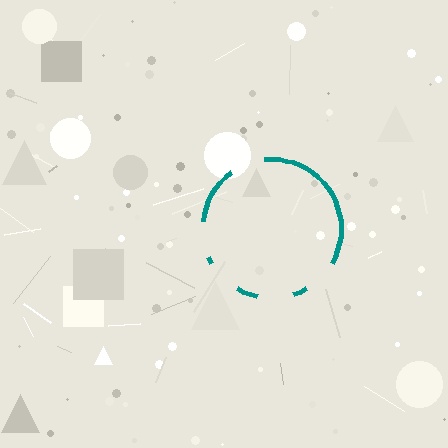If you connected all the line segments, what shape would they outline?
They would outline a circle.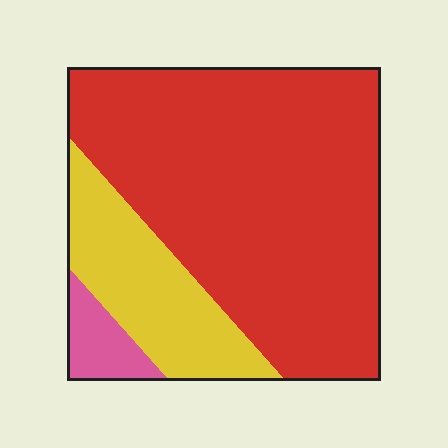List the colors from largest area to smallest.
From largest to smallest: red, yellow, pink.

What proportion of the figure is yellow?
Yellow covers around 20% of the figure.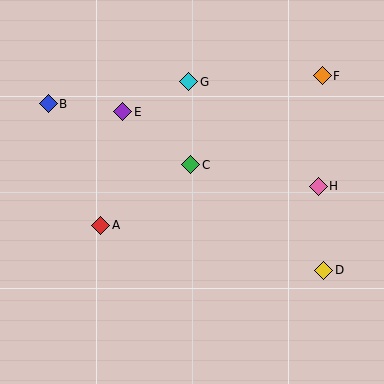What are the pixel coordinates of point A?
Point A is at (101, 225).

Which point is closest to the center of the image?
Point C at (191, 165) is closest to the center.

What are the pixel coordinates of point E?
Point E is at (123, 112).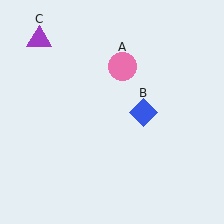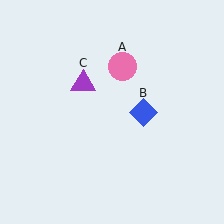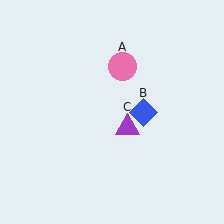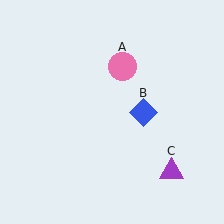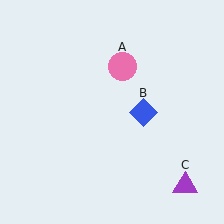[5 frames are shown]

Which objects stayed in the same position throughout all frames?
Pink circle (object A) and blue diamond (object B) remained stationary.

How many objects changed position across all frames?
1 object changed position: purple triangle (object C).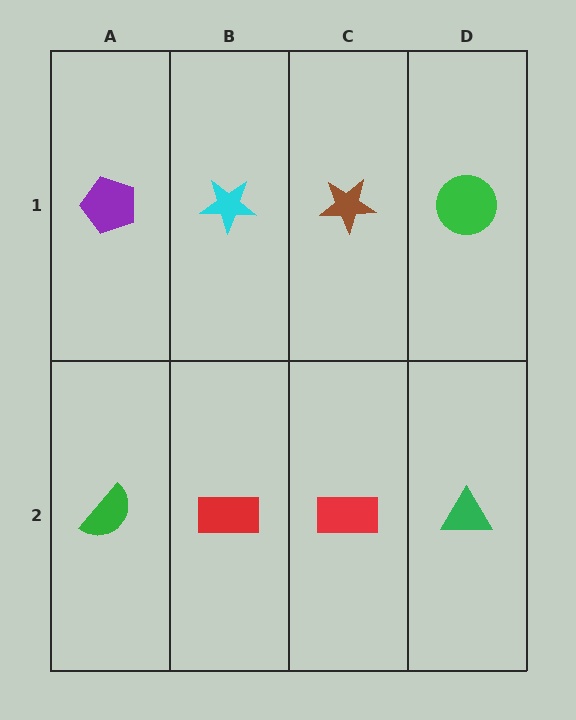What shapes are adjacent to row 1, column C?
A red rectangle (row 2, column C), a cyan star (row 1, column B), a green circle (row 1, column D).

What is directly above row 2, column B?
A cyan star.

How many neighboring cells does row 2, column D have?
2.